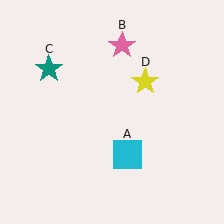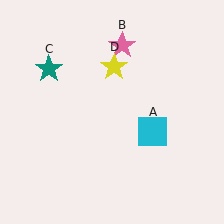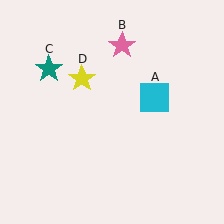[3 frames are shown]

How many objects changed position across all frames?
2 objects changed position: cyan square (object A), yellow star (object D).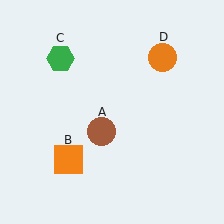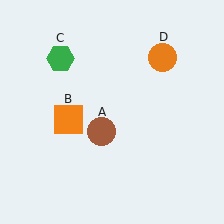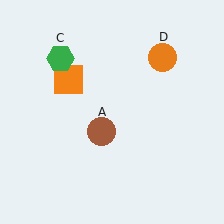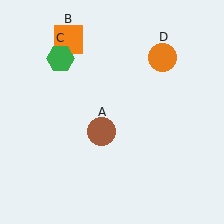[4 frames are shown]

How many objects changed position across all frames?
1 object changed position: orange square (object B).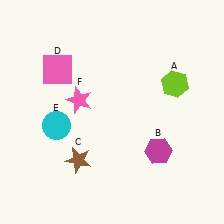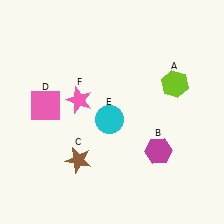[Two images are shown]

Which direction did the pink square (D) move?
The pink square (D) moved down.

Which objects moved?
The objects that moved are: the pink square (D), the cyan circle (E).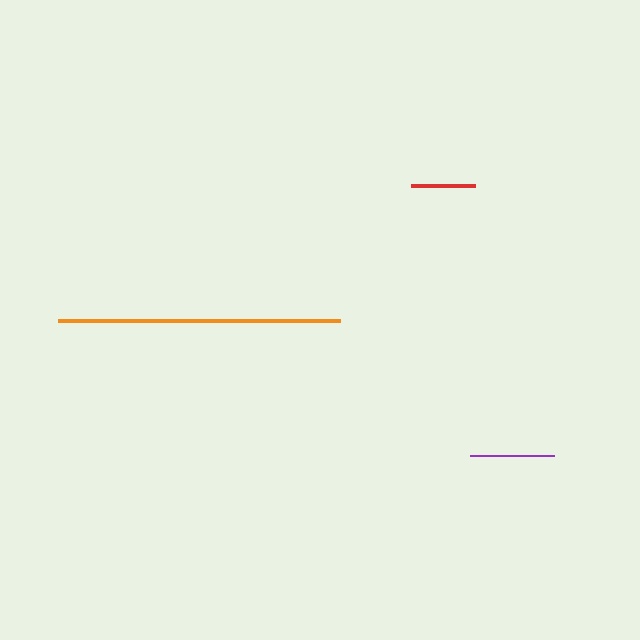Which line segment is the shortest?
The red line is the shortest at approximately 64 pixels.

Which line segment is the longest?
The orange line is the longest at approximately 282 pixels.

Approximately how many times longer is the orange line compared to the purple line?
The orange line is approximately 3.4 times the length of the purple line.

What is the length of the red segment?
The red segment is approximately 64 pixels long.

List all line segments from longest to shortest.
From longest to shortest: orange, purple, red.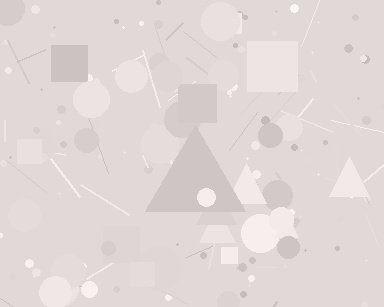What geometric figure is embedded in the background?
A triangle is embedded in the background.